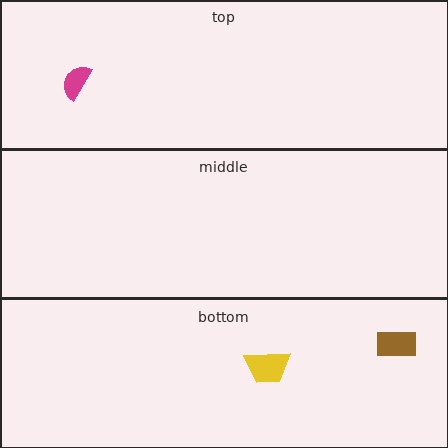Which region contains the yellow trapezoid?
The bottom region.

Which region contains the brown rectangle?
The bottom region.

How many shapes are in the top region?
1.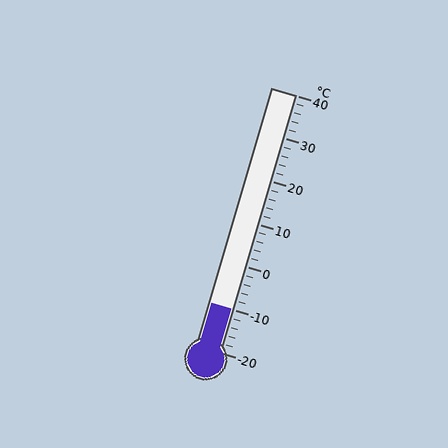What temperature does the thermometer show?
The thermometer shows approximately -10°C.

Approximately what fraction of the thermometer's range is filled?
The thermometer is filled to approximately 15% of its range.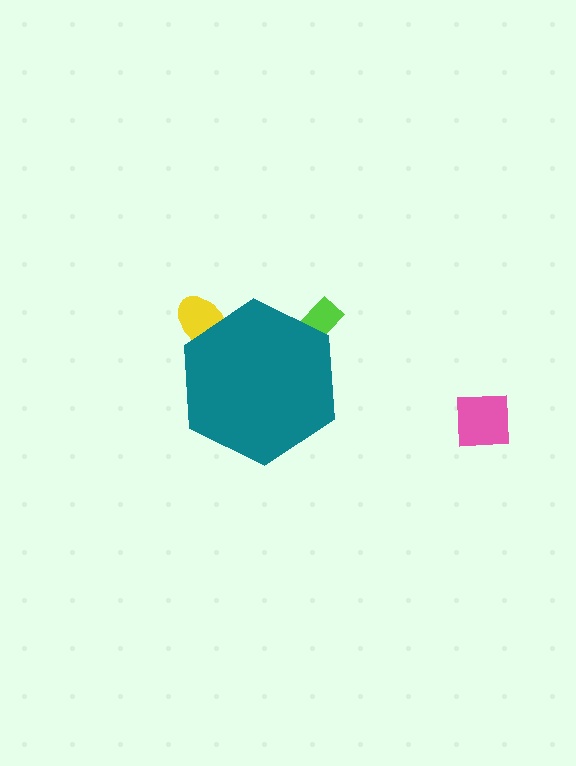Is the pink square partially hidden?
No, the pink square is fully visible.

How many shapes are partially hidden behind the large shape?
2 shapes are partially hidden.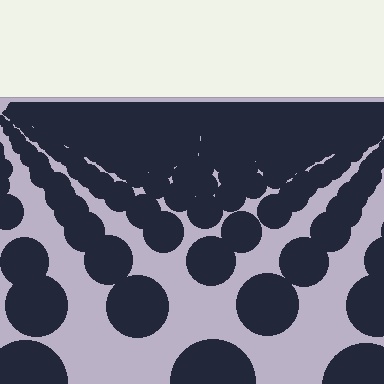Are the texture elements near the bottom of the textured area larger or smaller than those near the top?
Larger. Near the bottom, elements are closer to the viewer and appear at a bigger on-screen size.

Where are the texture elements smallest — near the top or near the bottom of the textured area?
Near the top.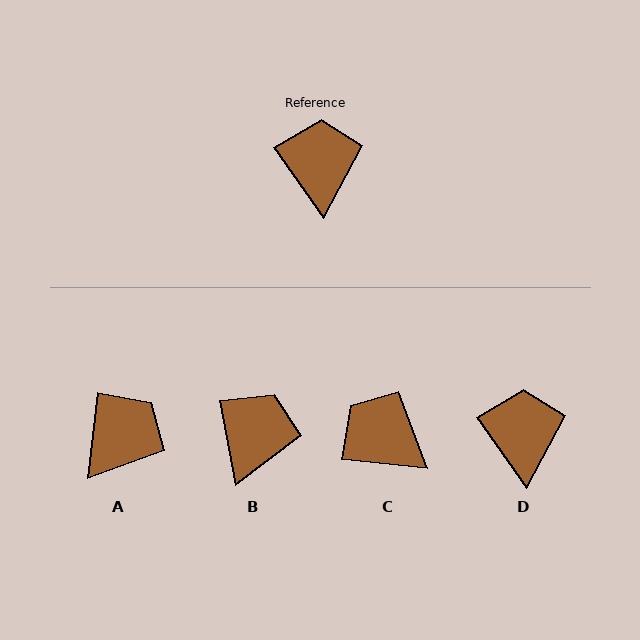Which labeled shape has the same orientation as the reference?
D.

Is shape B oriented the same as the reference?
No, it is off by about 24 degrees.